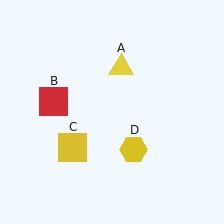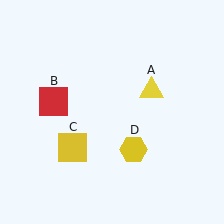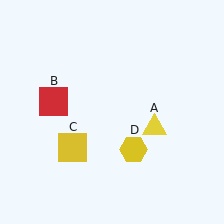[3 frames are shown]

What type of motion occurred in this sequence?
The yellow triangle (object A) rotated clockwise around the center of the scene.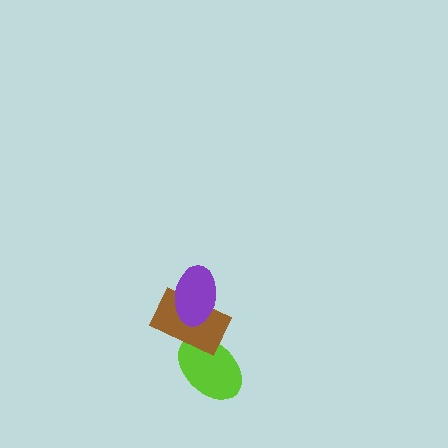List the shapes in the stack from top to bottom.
From top to bottom: the purple ellipse, the brown rectangle, the lime ellipse.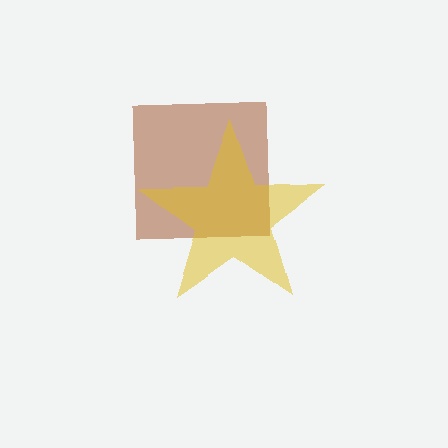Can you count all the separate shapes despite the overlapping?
Yes, there are 2 separate shapes.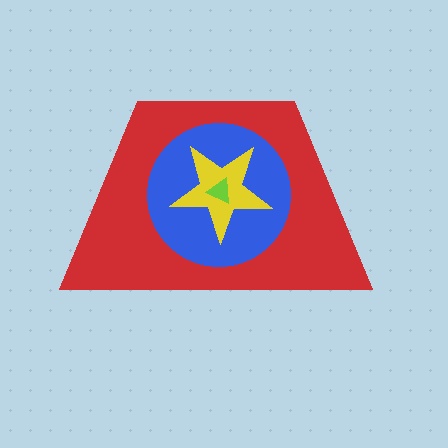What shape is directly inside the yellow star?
The lime triangle.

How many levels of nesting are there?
4.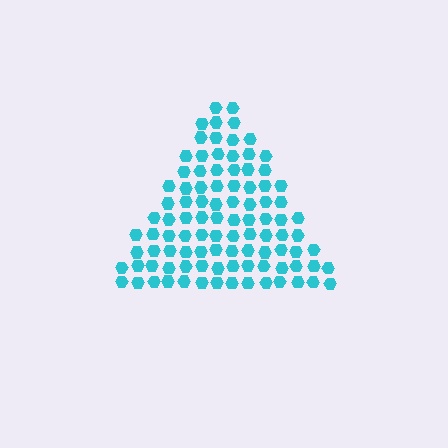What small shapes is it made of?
It is made of small hexagons.